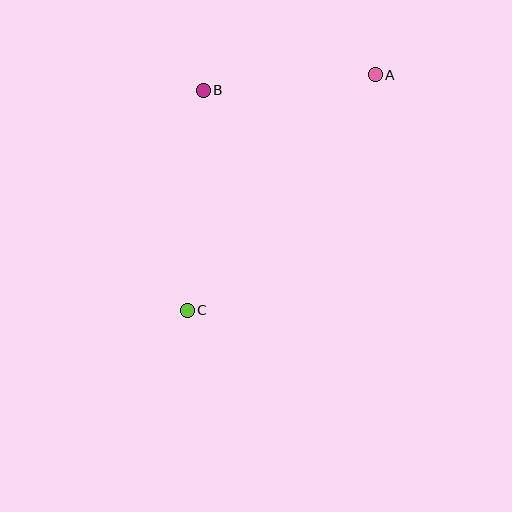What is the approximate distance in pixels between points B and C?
The distance between B and C is approximately 221 pixels.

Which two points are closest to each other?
Points A and B are closest to each other.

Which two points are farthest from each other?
Points A and C are farthest from each other.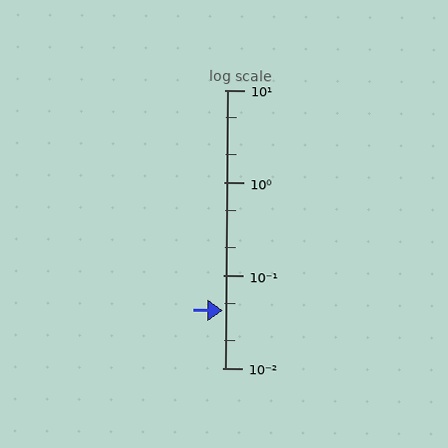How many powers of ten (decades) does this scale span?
The scale spans 3 decades, from 0.01 to 10.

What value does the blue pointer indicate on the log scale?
The pointer indicates approximately 0.042.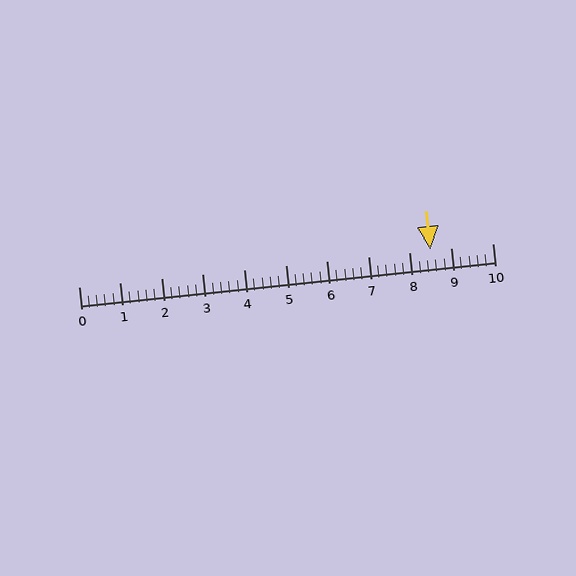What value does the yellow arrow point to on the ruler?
The yellow arrow points to approximately 8.5.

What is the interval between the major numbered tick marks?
The major tick marks are spaced 1 units apart.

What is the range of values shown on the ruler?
The ruler shows values from 0 to 10.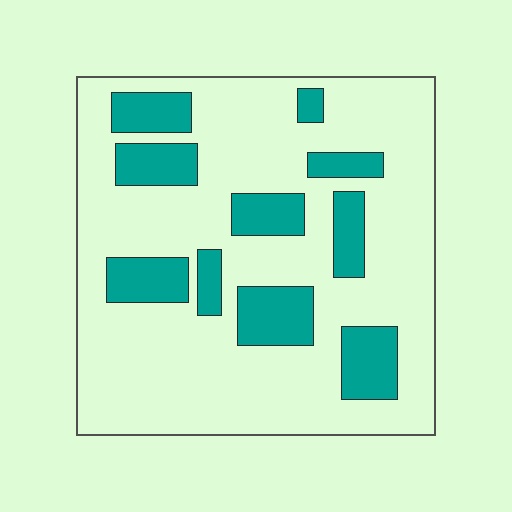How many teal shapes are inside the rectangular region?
10.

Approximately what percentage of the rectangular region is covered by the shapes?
Approximately 25%.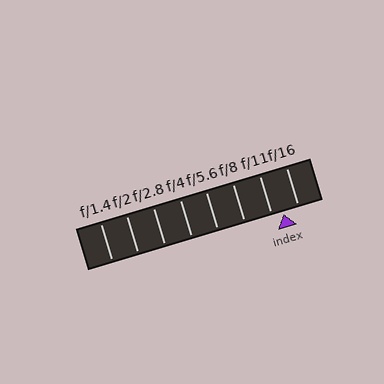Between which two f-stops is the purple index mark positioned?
The index mark is between f/11 and f/16.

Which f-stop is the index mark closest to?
The index mark is closest to f/11.